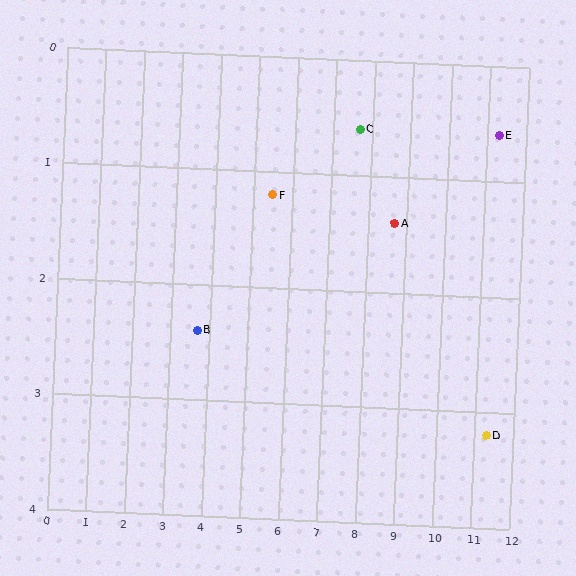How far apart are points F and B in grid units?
Points F and B are about 2.2 grid units apart.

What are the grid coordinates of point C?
Point C is at approximately (7.7, 0.6).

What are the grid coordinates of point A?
Point A is at approximately (8.7, 1.4).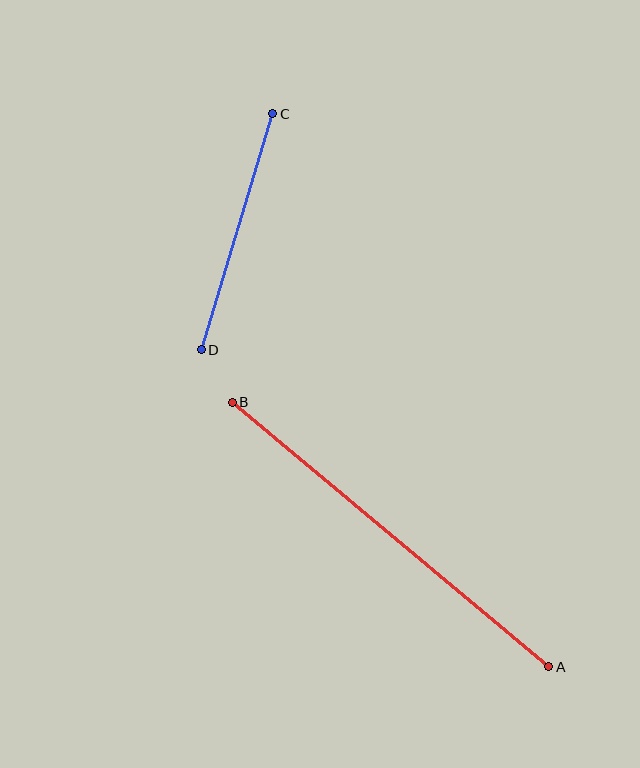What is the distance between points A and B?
The distance is approximately 413 pixels.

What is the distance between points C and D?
The distance is approximately 247 pixels.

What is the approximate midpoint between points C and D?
The midpoint is at approximately (237, 232) pixels.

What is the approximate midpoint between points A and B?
The midpoint is at approximately (390, 534) pixels.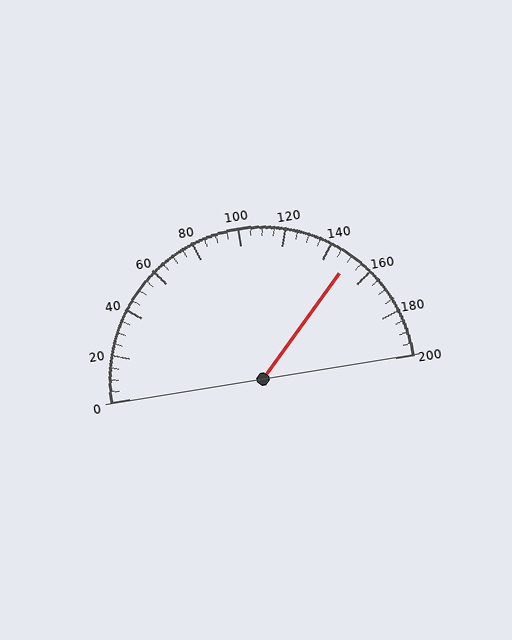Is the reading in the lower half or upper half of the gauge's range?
The reading is in the upper half of the range (0 to 200).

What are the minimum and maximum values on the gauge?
The gauge ranges from 0 to 200.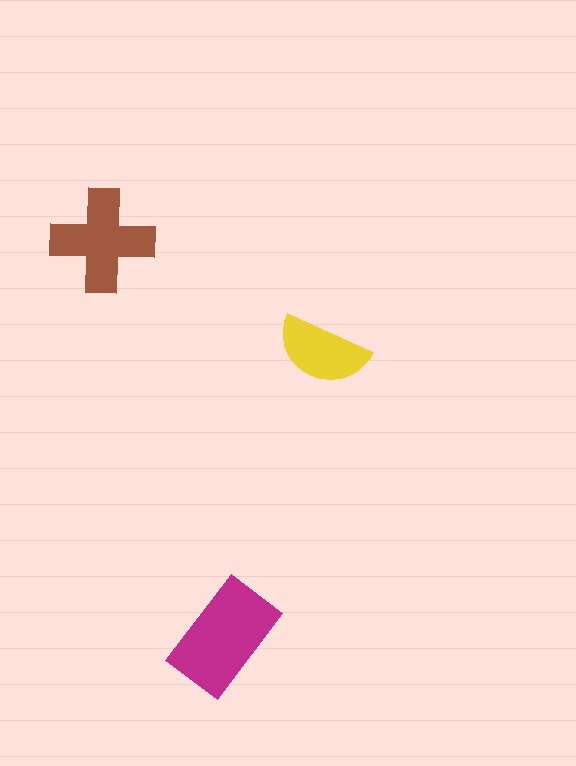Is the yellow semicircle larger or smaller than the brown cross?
Smaller.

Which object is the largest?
The magenta rectangle.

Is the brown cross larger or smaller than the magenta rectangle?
Smaller.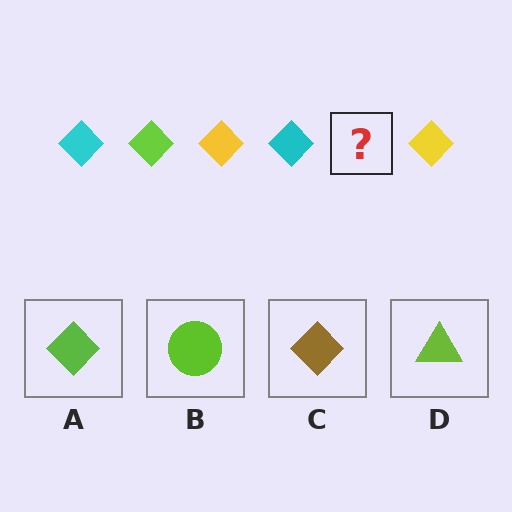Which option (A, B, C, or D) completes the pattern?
A.